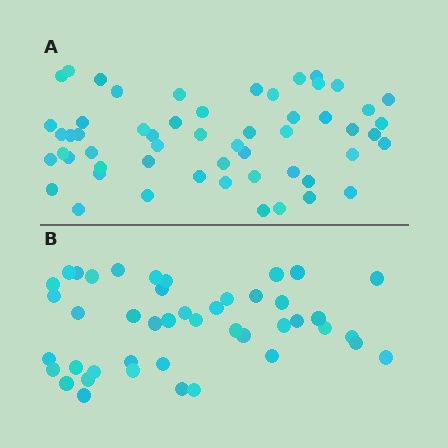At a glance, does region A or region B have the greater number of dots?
Region A (the top region) has more dots.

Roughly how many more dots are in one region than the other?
Region A has roughly 12 or so more dots than region B.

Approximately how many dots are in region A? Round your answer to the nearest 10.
About 60 dots. (The exact count is 55, which rounds to 60.)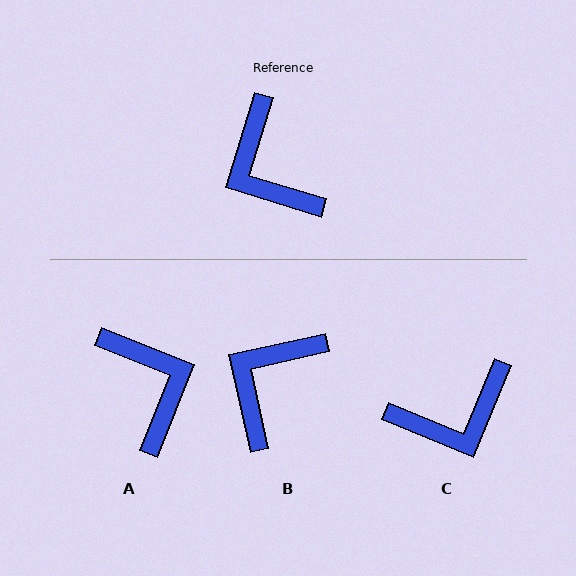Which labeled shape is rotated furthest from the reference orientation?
A, about 176 degrees away.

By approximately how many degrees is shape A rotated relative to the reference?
Approximately 176 degrees counter-clockwise.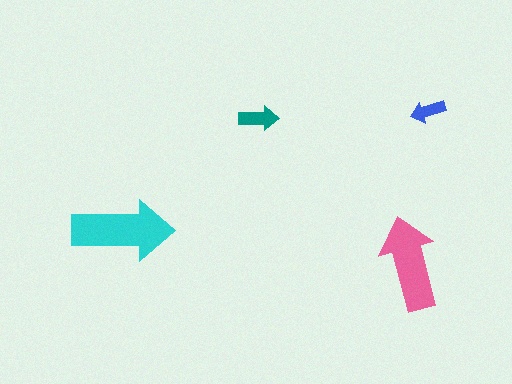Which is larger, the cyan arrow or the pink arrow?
The cyan one.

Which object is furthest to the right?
The blue arrow is rightmost.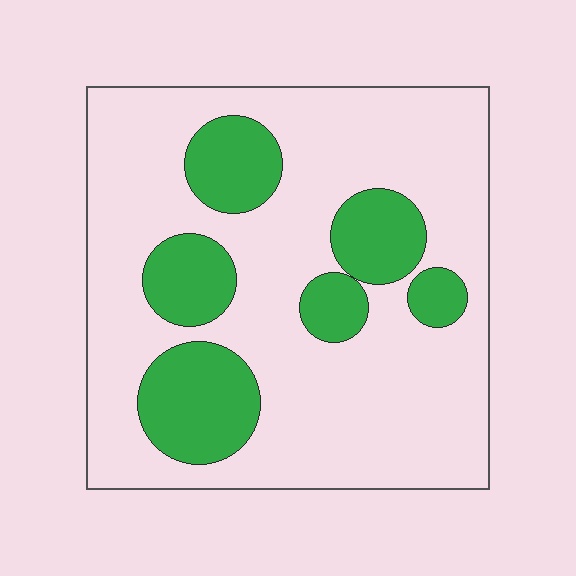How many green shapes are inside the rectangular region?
6.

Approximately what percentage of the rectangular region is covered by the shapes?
Approximately 25%.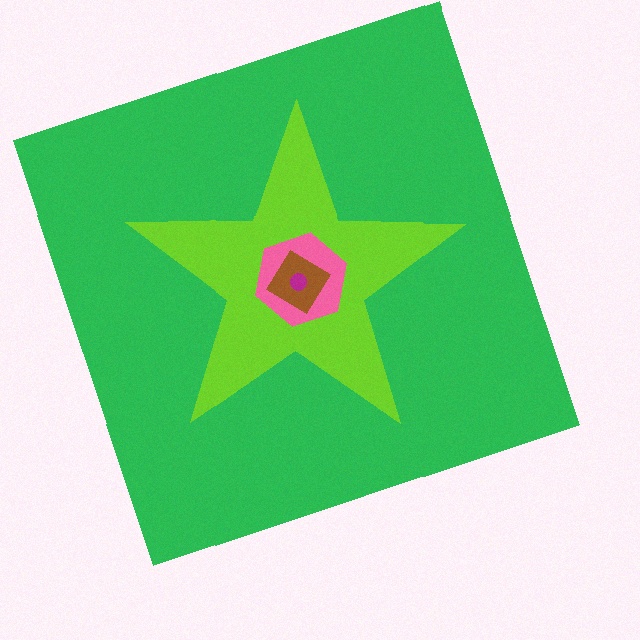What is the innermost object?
The magenta circle.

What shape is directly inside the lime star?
The pink hexagon.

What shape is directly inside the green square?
The lime star.